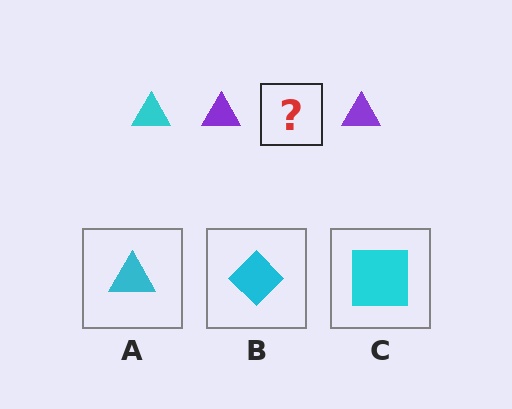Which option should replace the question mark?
Option A.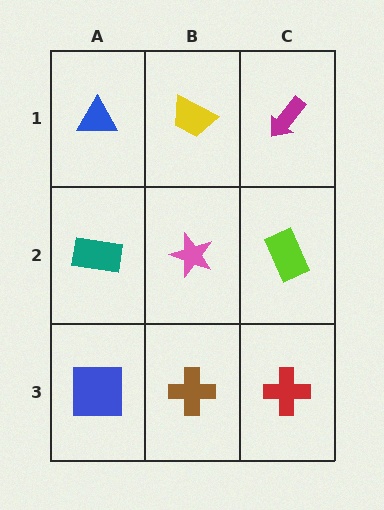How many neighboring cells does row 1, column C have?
2.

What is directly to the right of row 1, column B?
A magenta arrow.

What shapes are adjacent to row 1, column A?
A teal rectangle (row 2, column A), a yellow trapezoid (row 1, column B).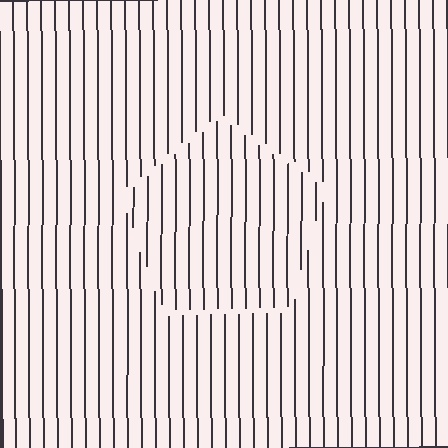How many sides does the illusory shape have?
5 sides — the line-ends trace a pentagon.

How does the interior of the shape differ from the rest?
The interior of the shape contains the same grating, shifted by half a period — the contour is defined by the phase discontinuity where line-ends from the inner and outer gratings abut.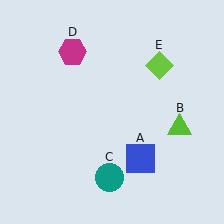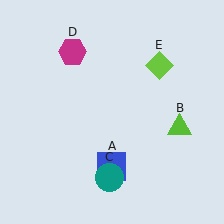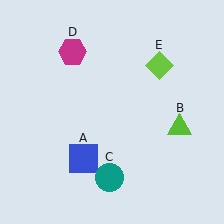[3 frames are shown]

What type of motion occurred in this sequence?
The blue square (object A) rotated clockwise around the center of the scene.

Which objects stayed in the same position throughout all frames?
Lime triangle (object B) and teal circle (object C) and magenta hexagon (object D) and lime diamond (object E) remained stationary.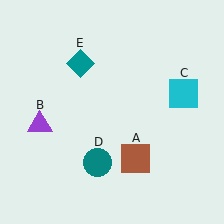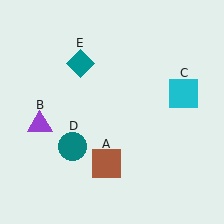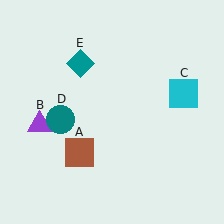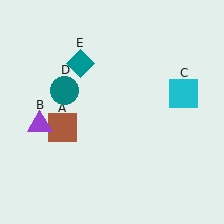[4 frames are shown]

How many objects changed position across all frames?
2 objects changed position: brown square (object A), teal circle (object D).